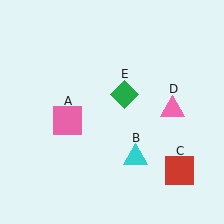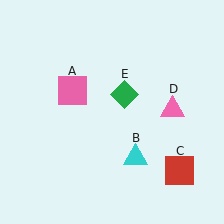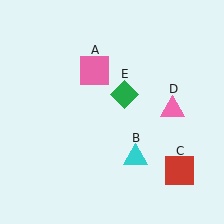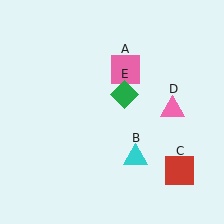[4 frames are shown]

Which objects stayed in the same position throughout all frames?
Cyan triangle (object B) and red square (object C) and pink triangle (object D) and green diamond (object E) remained stationary.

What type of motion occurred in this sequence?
The pink square (object A) rotated clockwise around the center of the scene.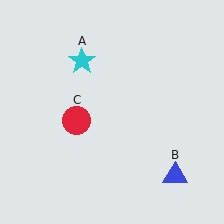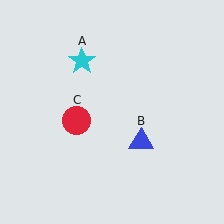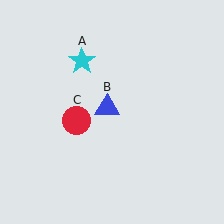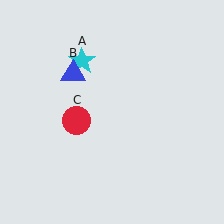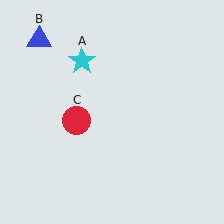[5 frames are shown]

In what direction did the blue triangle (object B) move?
The blue triangle (object B) moved up and to the left.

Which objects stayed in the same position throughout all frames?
Cyan star (object A) and red circle (object C) remained stationary.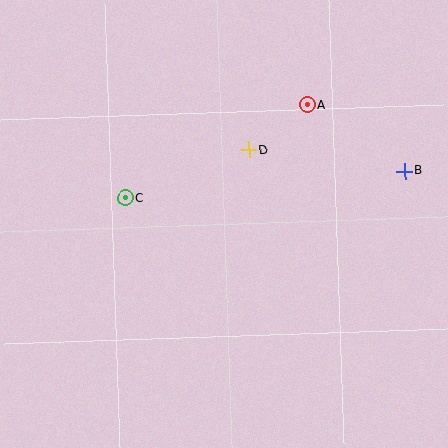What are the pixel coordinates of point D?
Point D is at (249, 150).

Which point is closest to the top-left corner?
Point C is closest to the top-left corner.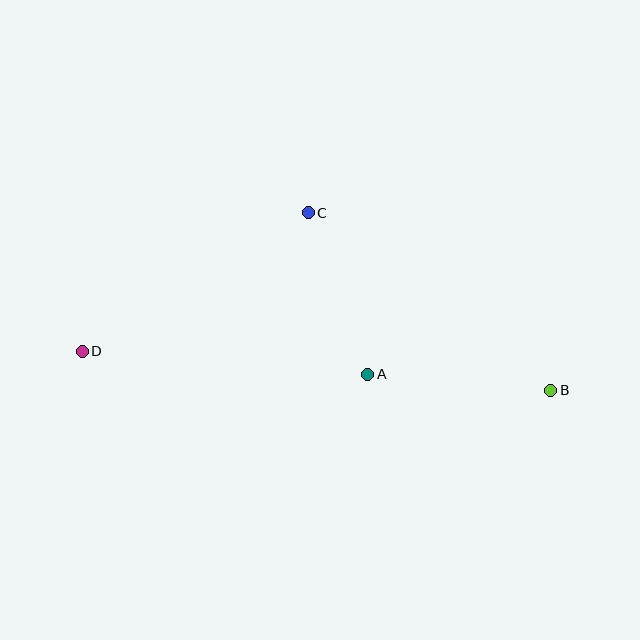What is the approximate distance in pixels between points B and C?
The distance between B and C is approximately 300 pixels.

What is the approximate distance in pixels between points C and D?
The distance between C and D is approximately 265 pixels.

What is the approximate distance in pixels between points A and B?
The distance between A and B is approximately 184 pixels.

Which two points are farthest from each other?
Points B and D are farthest from each other.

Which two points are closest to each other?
Points A and C are closest to each other.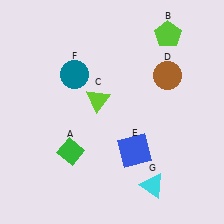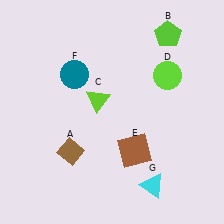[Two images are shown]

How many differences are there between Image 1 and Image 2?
There are 3 differences between the two images.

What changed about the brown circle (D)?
In Image 1, D is brown. In Image 2, it changed to lime.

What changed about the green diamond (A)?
In Image 1, A is green. In Image 2, it changed to brown.